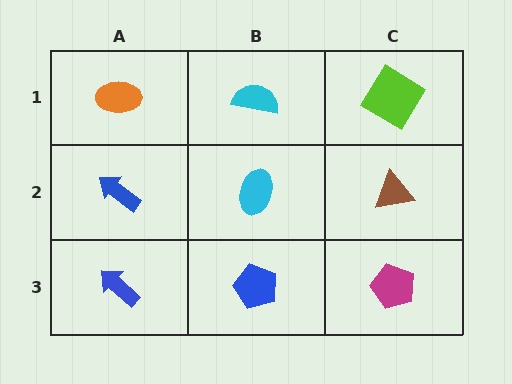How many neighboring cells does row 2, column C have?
3.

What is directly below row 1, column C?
A brown triangle.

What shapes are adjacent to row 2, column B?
A cyan semicircle (row 1, column B), a blue pentagon (row 3, column B), a blue arrow (row 2, column A), a brown triangle (row 2, column C).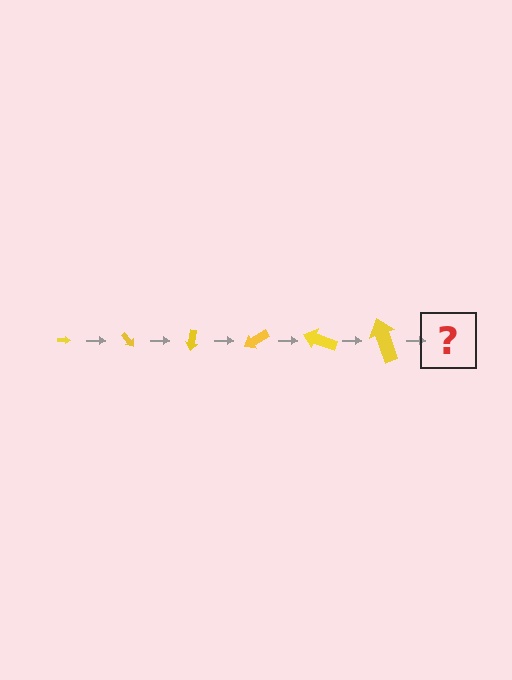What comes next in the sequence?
The next element should be an arrow, larger than the previous one and rotated 300 degrees from the start.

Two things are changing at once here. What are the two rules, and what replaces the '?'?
The two rules are that the arrow grows larger each step and it rotates 50 degrees each step. The '?' should be an arrow, larger than the previous one and rotated 300 degrees from the start.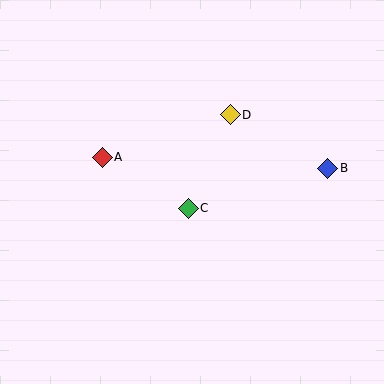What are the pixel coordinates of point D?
Point D is at (230, 115).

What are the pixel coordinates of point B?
Point B is at (328, 168).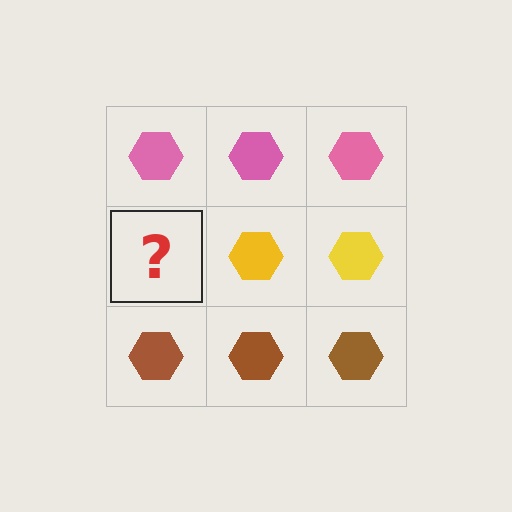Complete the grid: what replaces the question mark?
The question mark should be replaced with a yellow hexagon.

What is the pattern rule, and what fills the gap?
The rule is that each row has a consistent color. The gap should be filled with a yellow hexagon.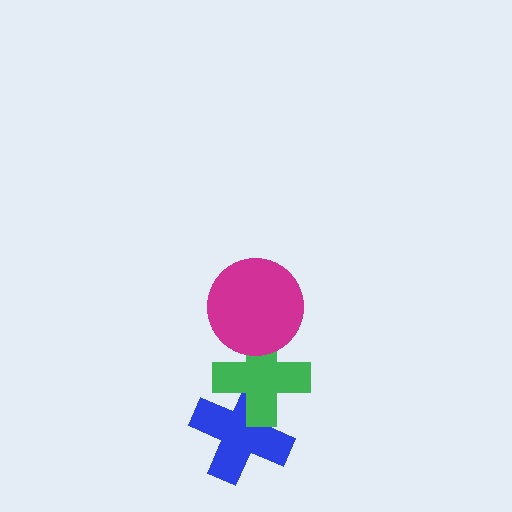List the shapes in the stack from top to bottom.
From top to bottom: the magenta circle, the green cross, the blue cross.